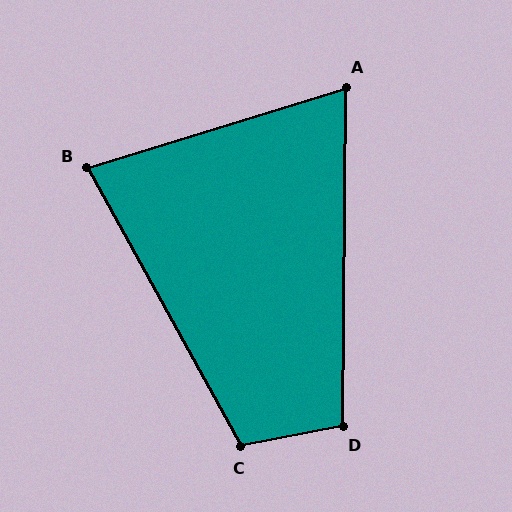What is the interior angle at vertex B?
Approximately 78 degrees (acute).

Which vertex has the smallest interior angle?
A, at approximately 72 degrees.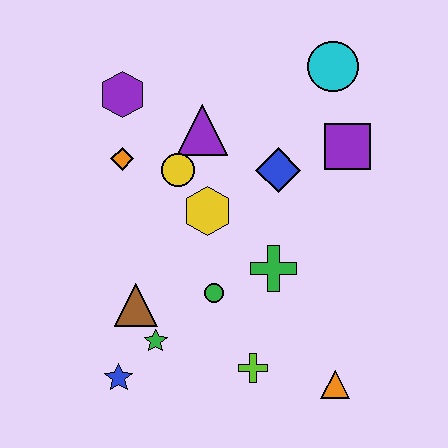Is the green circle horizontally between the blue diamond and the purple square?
No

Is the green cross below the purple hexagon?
Yes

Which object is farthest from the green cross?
The purple hexagon is farthest from the green cross.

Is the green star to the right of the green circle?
No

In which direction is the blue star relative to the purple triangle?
The blue star is below the purple triangle.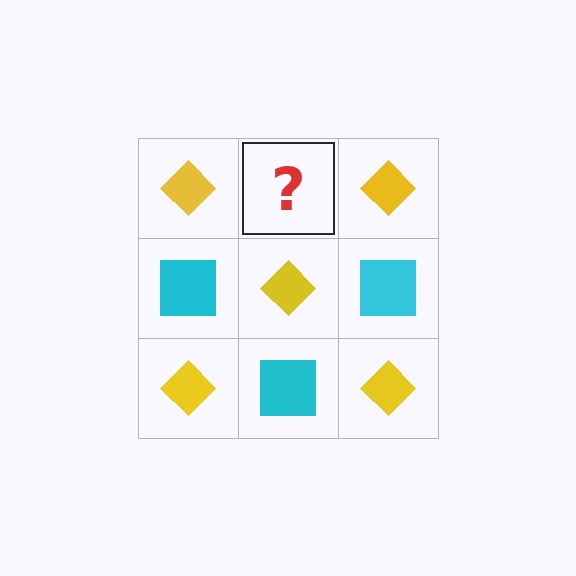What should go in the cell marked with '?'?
The missing cell should contain a cyan square.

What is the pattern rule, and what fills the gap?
The rule is that it alternates yellow diamond and cyan square in a checkerboard pattern. The gap should be filled with a cyan square.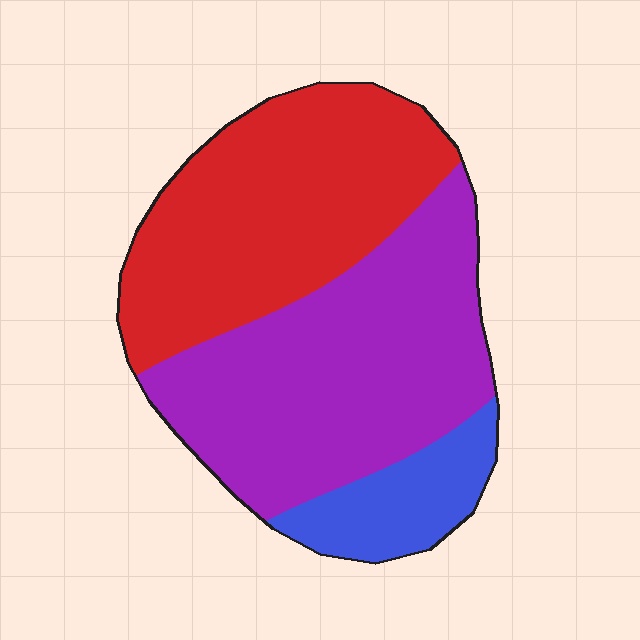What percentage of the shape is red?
Red takes up between a third and a half of the shape.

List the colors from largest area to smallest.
From largest to smallest: purple, red, blue.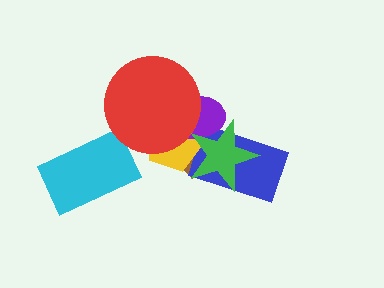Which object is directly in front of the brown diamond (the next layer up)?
The blue rectangle is directly in front of the brown diamond.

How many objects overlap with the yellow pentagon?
4 objects overlap with the yellow pentagon.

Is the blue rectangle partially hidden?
Yes, it is partially covered by another shape.